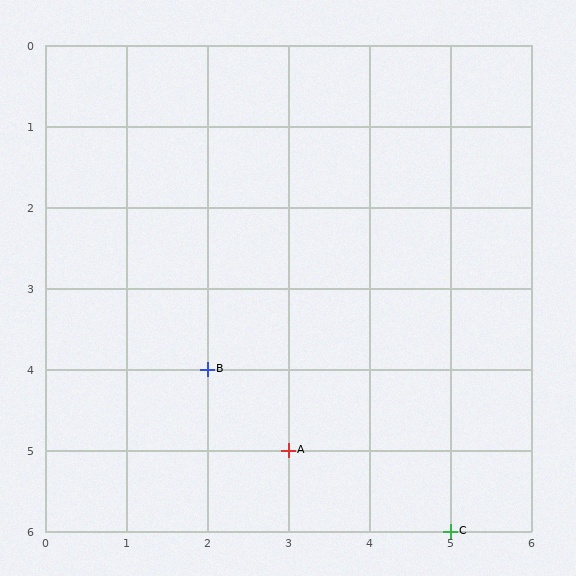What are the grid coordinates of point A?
Point A is at grid coordinates (3, 5).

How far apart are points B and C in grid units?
Points B and C are 3 columns and 2 rows apart (about 3.6 grid units diagonally).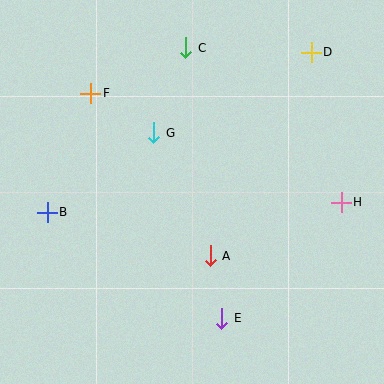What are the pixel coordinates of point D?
Point D is at (311, 52).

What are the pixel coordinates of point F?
Point F is at (91, 93).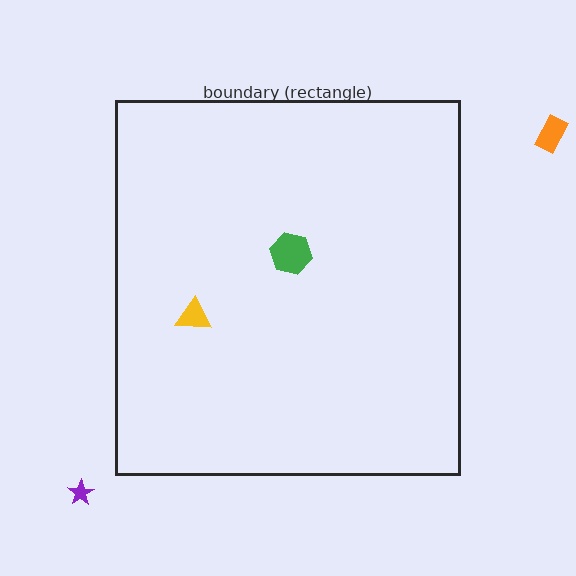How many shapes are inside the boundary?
2 inside, 2 outside.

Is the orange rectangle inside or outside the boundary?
Outside.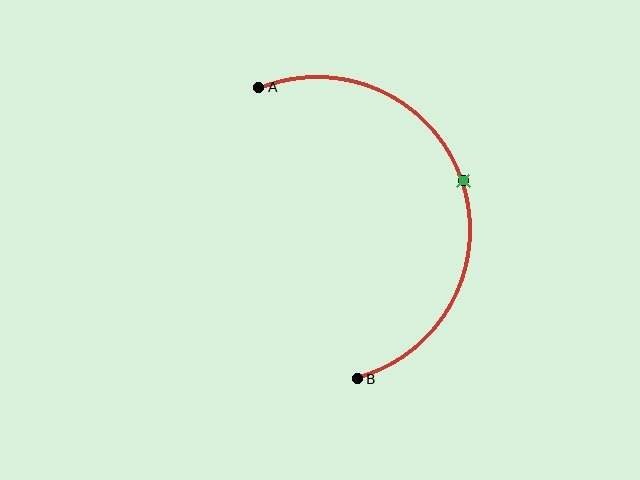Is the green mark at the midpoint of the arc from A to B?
Yes. The green mark lies on the arc at equal arc-length from both A and B — it is the arc midpoint.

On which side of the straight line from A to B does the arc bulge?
The arc bulges to the right of the straight line connecting A and B.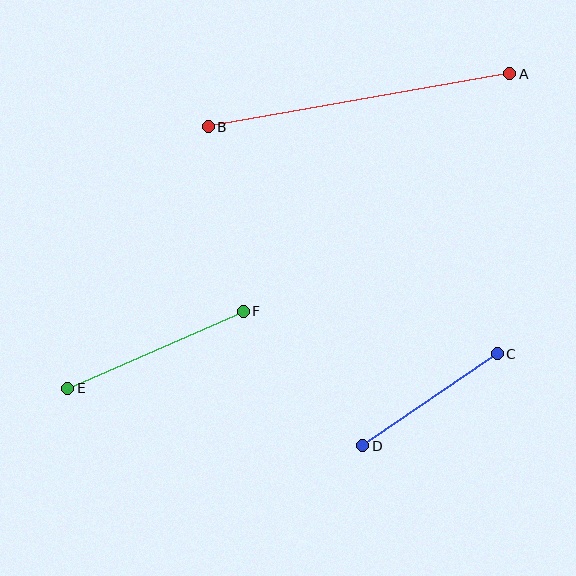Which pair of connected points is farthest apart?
Points A and B are farthest apart.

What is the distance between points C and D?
The distance is approximately 163 pixels.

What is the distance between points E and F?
The distance is approximately 191 pixels.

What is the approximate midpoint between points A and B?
The midpoint is at approximately (359, 100) pixels.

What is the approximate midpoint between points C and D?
The midpoint is at approximately (430, 400) pixels.